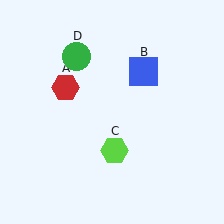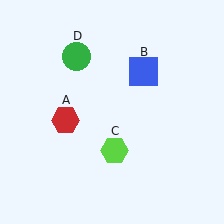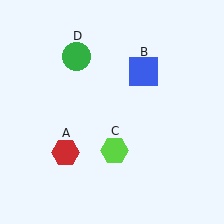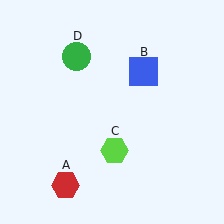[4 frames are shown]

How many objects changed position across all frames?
1 object changed position: red hexagon (object A).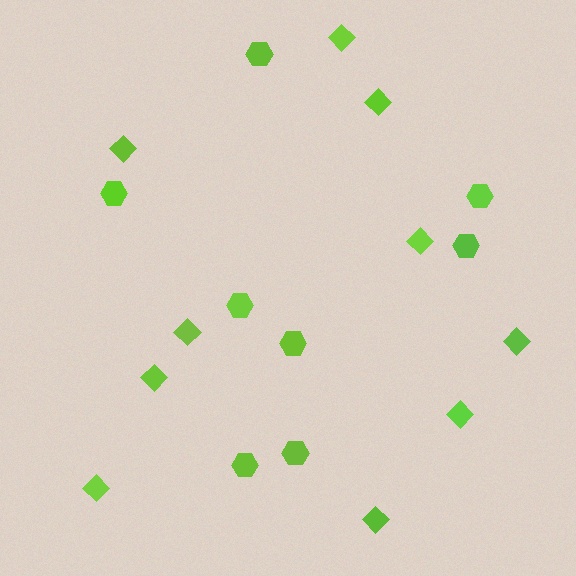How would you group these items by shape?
There are 2 groups: one group of diamonds (10) and one group of hexagons (8).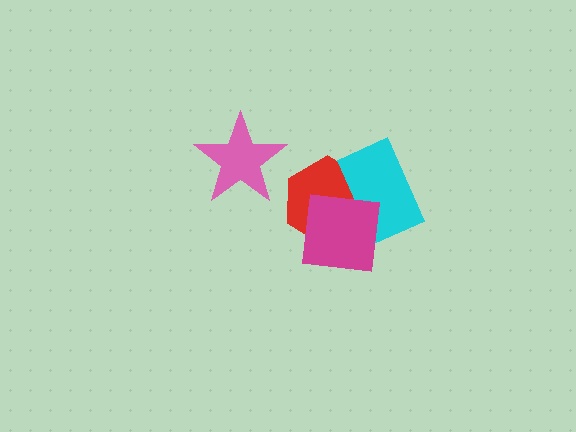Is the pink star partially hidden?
No, no other shape covers it.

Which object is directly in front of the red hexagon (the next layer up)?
The cyan rectangle is directly in front of the red hexagon.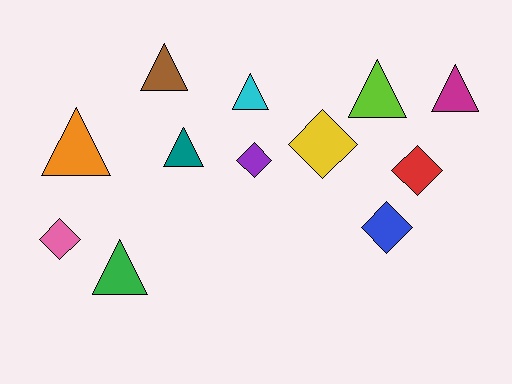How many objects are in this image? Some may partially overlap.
There are 12 objects.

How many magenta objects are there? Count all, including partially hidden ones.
There is 1 magenta object.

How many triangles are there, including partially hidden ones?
There are 7 triangles.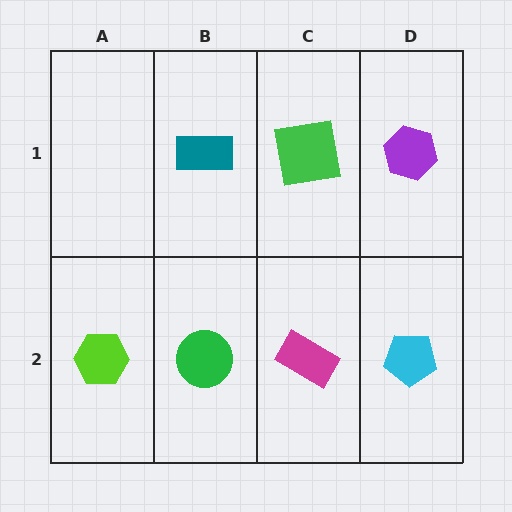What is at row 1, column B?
A teal rectangle.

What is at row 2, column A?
A lime hexagon.